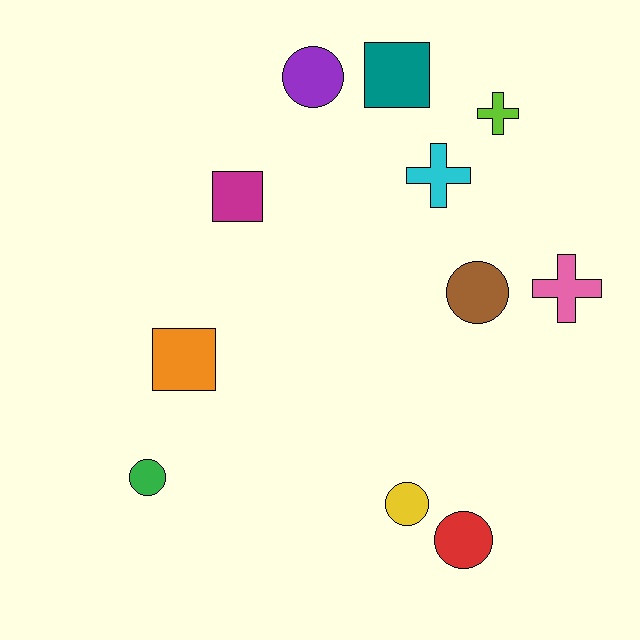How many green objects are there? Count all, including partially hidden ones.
There is 1 green object.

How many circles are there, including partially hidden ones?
There are 5 circles.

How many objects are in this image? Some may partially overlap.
There are 11 objects.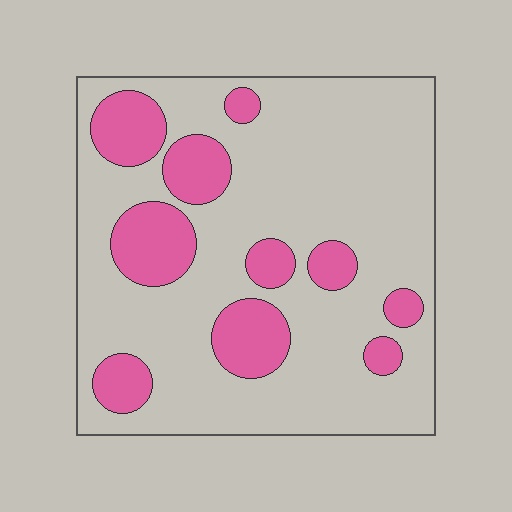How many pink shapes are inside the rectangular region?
10.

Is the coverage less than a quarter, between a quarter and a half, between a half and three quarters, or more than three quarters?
Less than a quarter.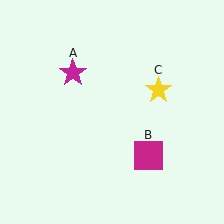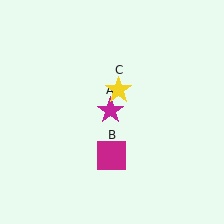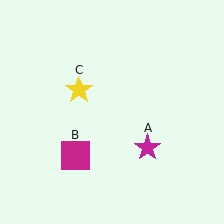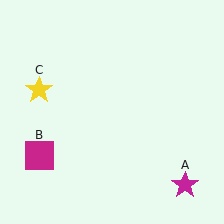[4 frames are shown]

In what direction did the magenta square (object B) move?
The magenta square (object B) moved left.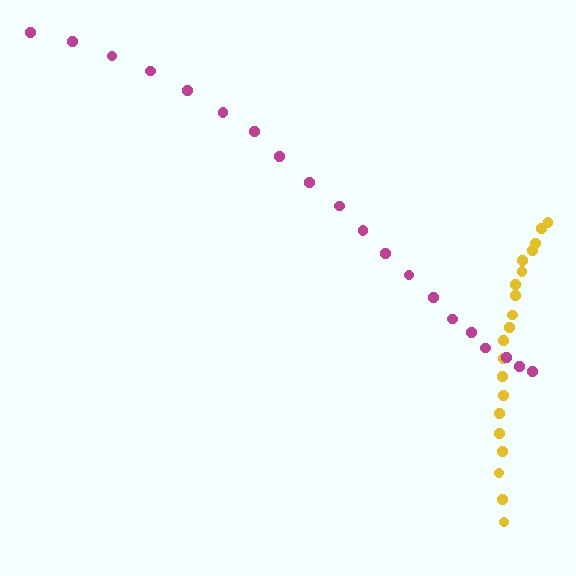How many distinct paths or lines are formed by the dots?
There are 2 distinct paths.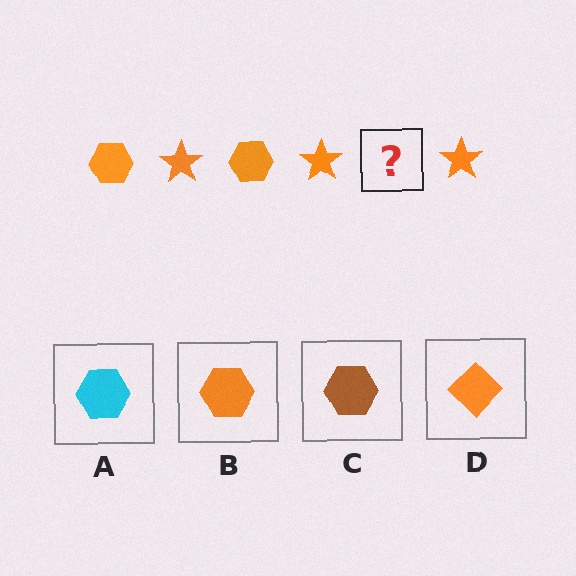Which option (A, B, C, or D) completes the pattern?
B.